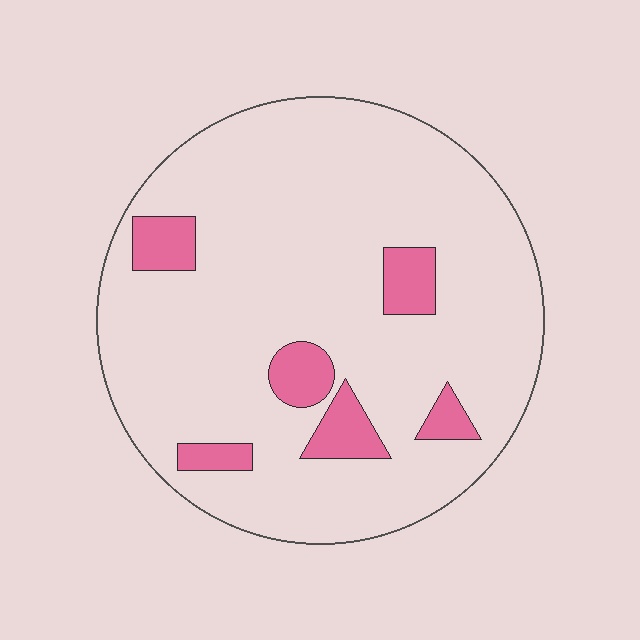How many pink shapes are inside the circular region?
6.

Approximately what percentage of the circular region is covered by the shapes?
Approximately 10%.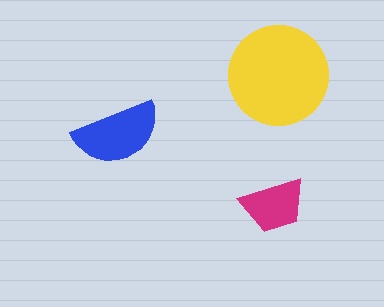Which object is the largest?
The yellow circle.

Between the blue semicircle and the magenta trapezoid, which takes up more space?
The blue semicircle.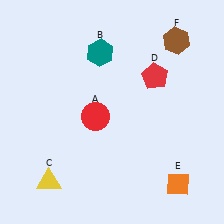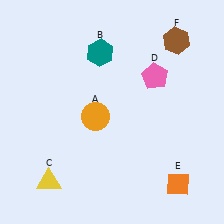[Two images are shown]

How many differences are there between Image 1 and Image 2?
There are 2 differences between the two images.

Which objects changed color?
A changed from red to orange. D changed from red to pink.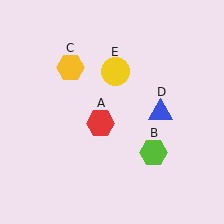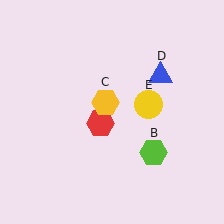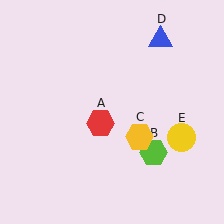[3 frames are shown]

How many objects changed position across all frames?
3 objects changed position: yellow hexagon (object C), blue triangle (object D), yellow circle (object E).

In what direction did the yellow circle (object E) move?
The yellow circle (object E) moved down and to the right.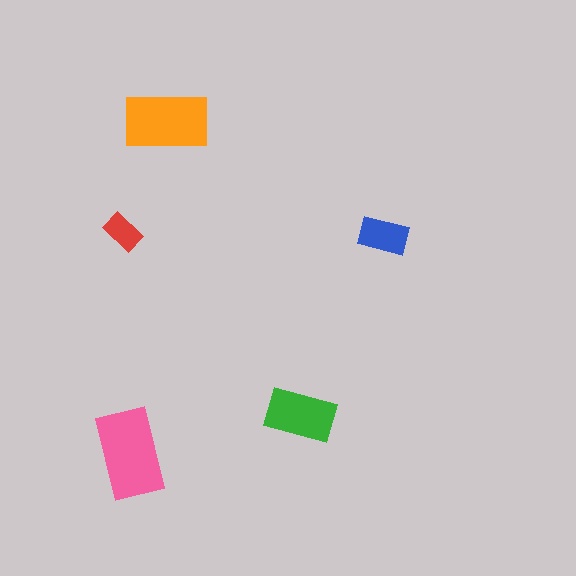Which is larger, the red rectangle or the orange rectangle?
The orange one.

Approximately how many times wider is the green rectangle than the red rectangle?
About 2 times wider.